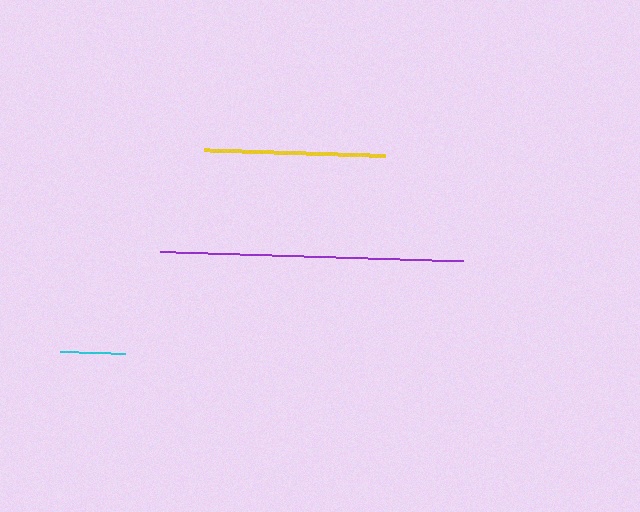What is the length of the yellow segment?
The yellow segment is approximately 181 pixels long.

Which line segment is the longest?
The purple line is the longest at approximately 303 pixels.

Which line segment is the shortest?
The cyan line is the shortest at approximately 64 pixels.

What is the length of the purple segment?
The purple segment is approximately 303 pixels long.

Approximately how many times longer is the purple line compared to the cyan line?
The purple line is approximately 4.7 times the length of the cyan line.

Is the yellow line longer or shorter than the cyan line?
The yellow line is longer than the cyan line.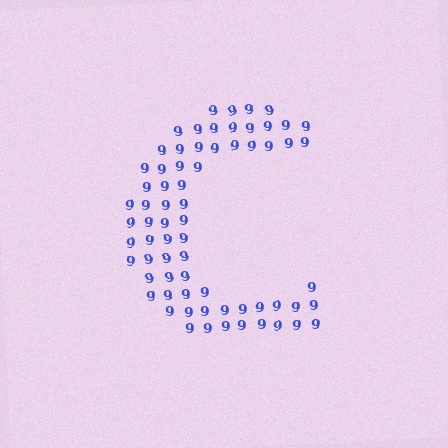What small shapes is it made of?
It is made of small digit 9's.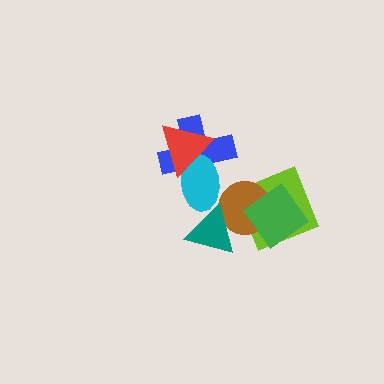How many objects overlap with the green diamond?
2 objects overlap with the green diamond.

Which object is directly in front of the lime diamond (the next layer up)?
The brown circle is directly in front of the lime diamond.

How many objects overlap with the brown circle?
3 objects overlap with the brown circle.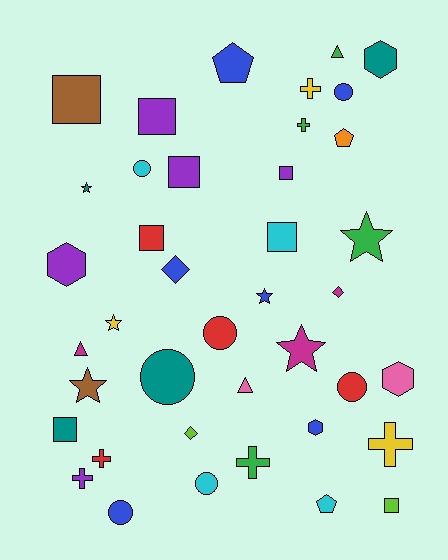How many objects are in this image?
There are 40 objects.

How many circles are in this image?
There are 7 circles.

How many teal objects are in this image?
There are 4 teal objects.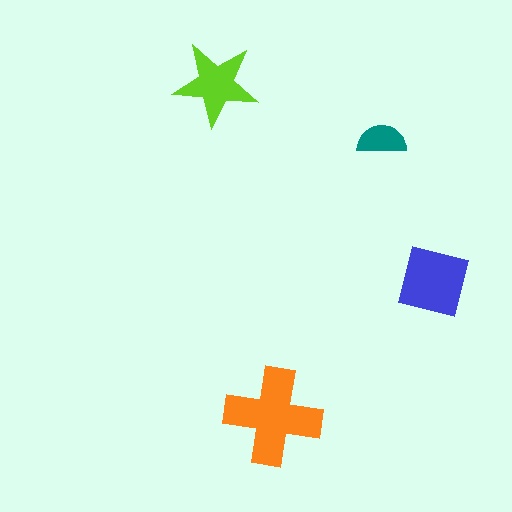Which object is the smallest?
The teal semicircle.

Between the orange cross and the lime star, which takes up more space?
The orange cross.